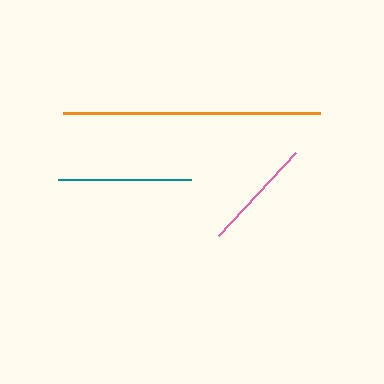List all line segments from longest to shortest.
From longest to shortest: orange, teal, pink.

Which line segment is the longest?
The orange line is the longest at approximately 256 pixels.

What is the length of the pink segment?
The pink segment is approximately 113 pixels long.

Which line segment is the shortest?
The pink line is the shortest at approximately 113 pixels.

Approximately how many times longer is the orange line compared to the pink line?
The orange line is approximately 2.3 times the length of the pink line.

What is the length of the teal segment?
The teal segment is approximately 134 pixels long.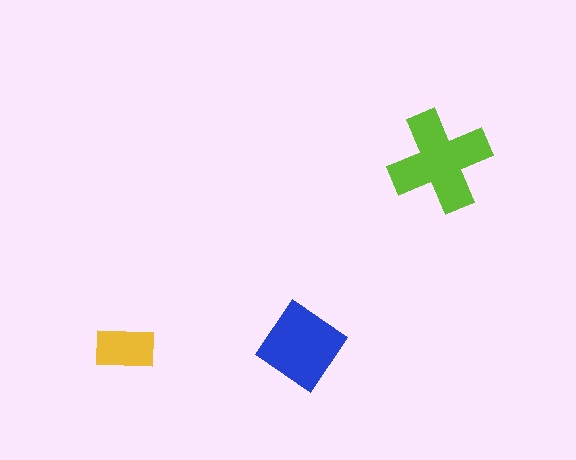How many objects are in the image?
There are 3 objects in the image.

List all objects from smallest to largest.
The yellow rectangle, the blue diamond, the lime cross.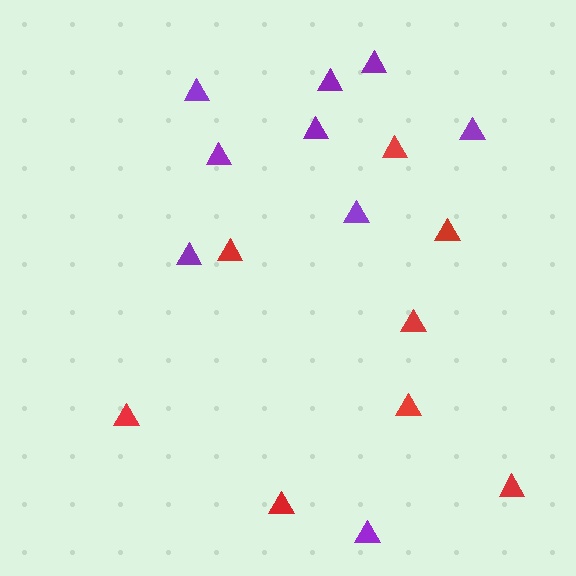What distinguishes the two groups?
There are 2 groups: one group of red triangles (8) and one group of purple triangles (9).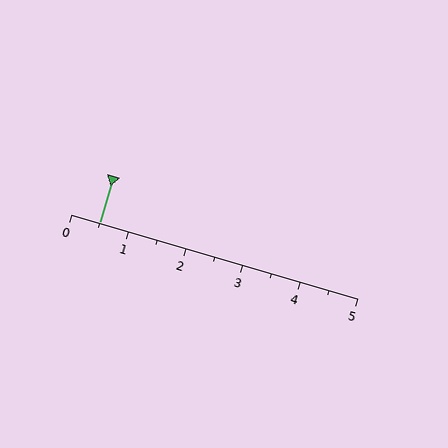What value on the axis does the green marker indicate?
The marker indicates approximately 0.5.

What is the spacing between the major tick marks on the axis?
The major ticks are spaced 1 apart.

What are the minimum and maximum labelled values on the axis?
The axis runs from 0 to 5.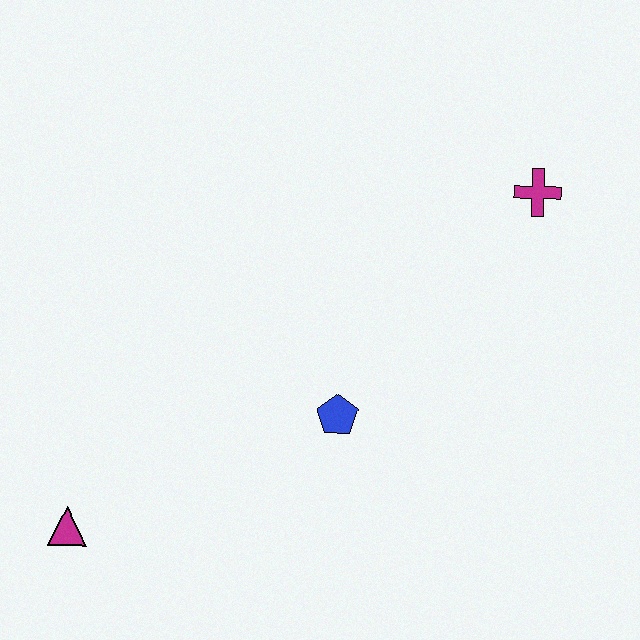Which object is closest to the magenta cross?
The blue pentagon is closest to the magenta cross.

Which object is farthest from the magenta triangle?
The magenta cross is farthest from the magenta triangle.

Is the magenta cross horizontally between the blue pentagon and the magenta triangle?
No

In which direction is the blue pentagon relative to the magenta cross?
The blue pentagon is below the magenta cross.